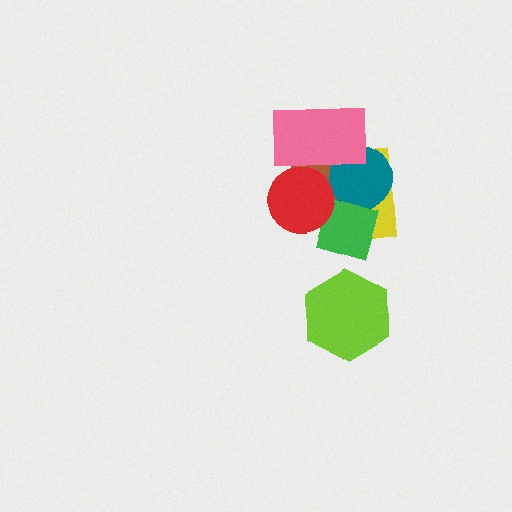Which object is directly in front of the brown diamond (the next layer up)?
The teal circle is directly in front of the brown diamond.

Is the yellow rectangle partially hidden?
Yes, it is partially covered by another shape.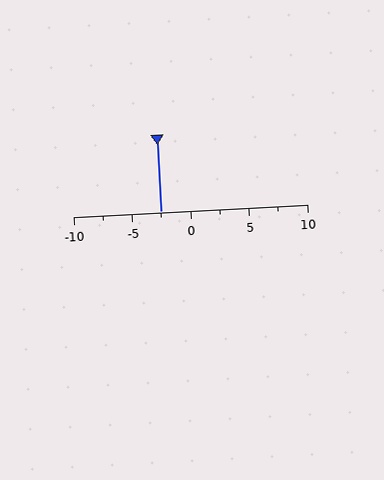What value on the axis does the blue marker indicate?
The marker indicates approximately -2.5.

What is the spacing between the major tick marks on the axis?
The major ticks are spaced 5 apart.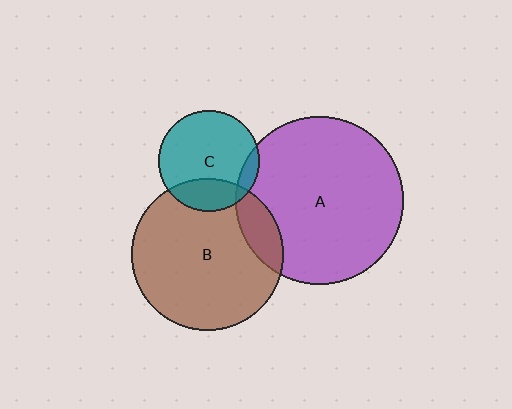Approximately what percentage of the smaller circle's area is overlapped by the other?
Approximately 15%.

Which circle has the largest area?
Circle A (purple).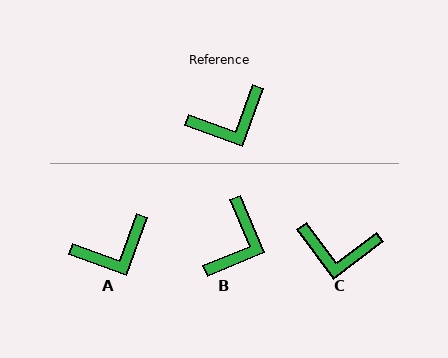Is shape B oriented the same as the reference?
No, it is off by about 42 degrees.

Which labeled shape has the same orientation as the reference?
A.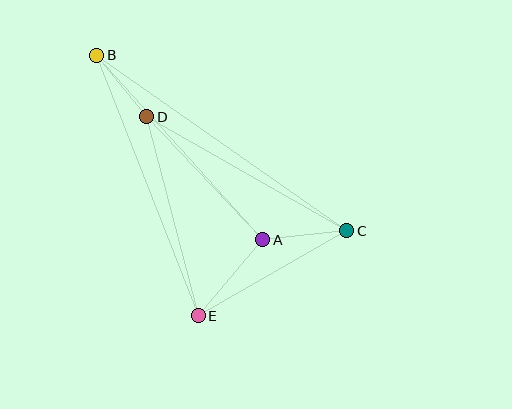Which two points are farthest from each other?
Points B and C are farthest from each other.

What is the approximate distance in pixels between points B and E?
The distance between B and E is approximately 279 pixels.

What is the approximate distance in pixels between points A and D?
The distance between A and D is approximately 169 pixels.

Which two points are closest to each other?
Points B and D are closest to each other.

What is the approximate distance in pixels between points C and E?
The distance between C and E is approximately 171 pixels.